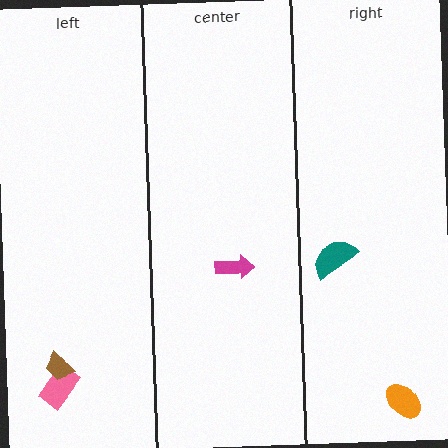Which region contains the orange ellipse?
The right region.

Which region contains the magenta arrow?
The center region.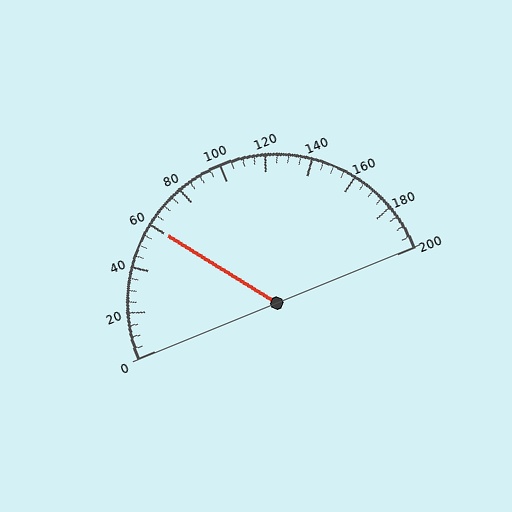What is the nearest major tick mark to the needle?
The nearest major tick mark is 60.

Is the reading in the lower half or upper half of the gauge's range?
The reading is in the lower half of the range (0 to 200).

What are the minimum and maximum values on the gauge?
The gauge ranges from 0 to 200.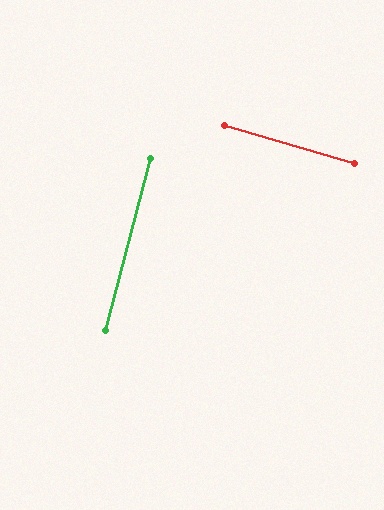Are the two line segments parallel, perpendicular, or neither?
Perpendicular — they meet at approximately 89°.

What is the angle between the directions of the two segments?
Approximately 89 degrees.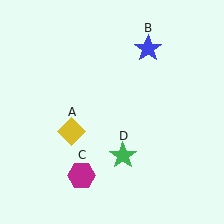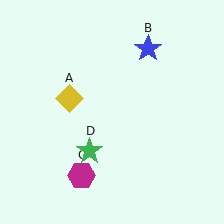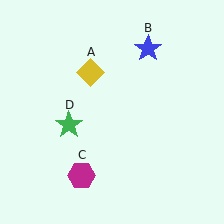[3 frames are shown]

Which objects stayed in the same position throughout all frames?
Blue star (object B) and magenta hexagon (object C) remained stationary.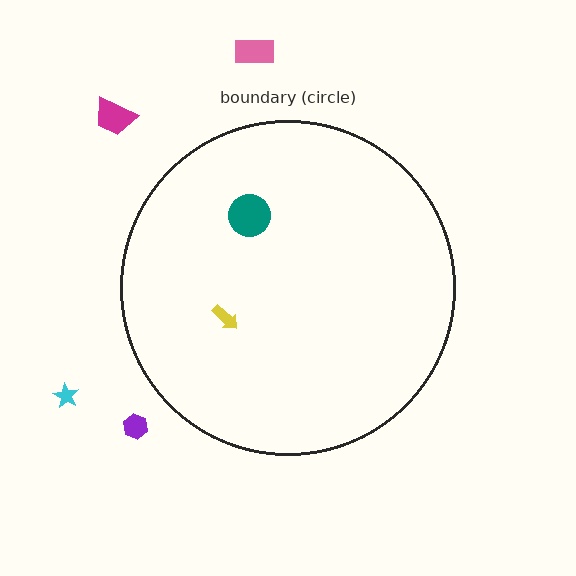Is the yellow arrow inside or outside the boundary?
Inside.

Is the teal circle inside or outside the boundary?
Inside.